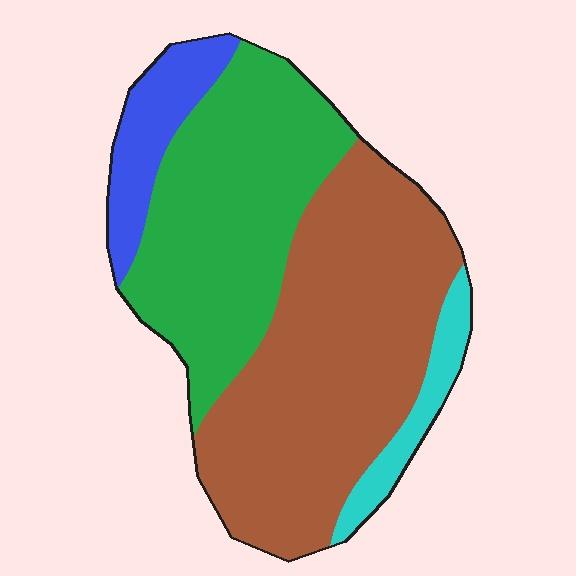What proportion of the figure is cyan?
Cyan covers 7% of the figure.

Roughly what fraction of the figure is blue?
Blue covers around 10% of the figure.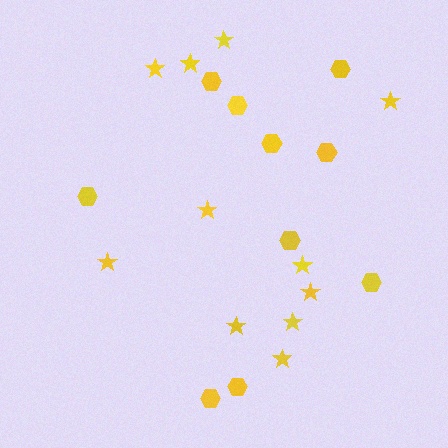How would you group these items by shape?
There are 2 groups: one group of stars (11) and one group of hexagons (10).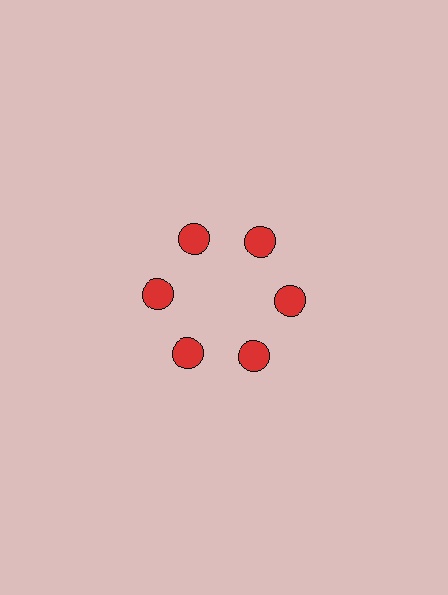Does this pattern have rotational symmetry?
Yes, this pattern has 6-fold rotational symmetry. It looks the same after rotating 60 degrees around the center.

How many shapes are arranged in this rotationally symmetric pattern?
There are 6 shapes, arranged in 6 groups of 1.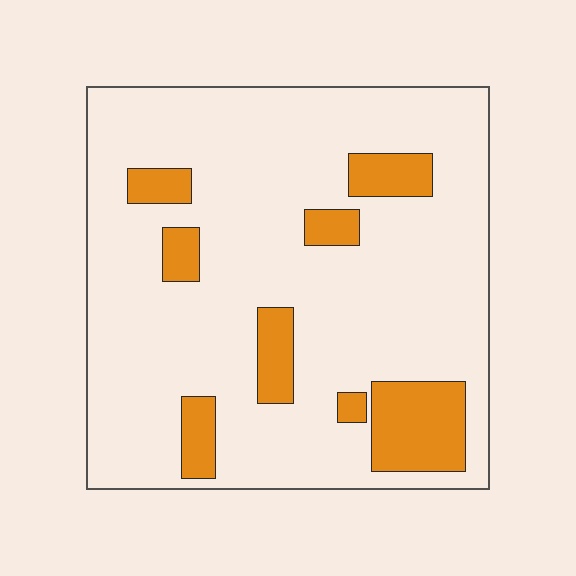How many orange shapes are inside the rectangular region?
8.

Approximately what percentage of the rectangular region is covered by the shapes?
Approximately 15%.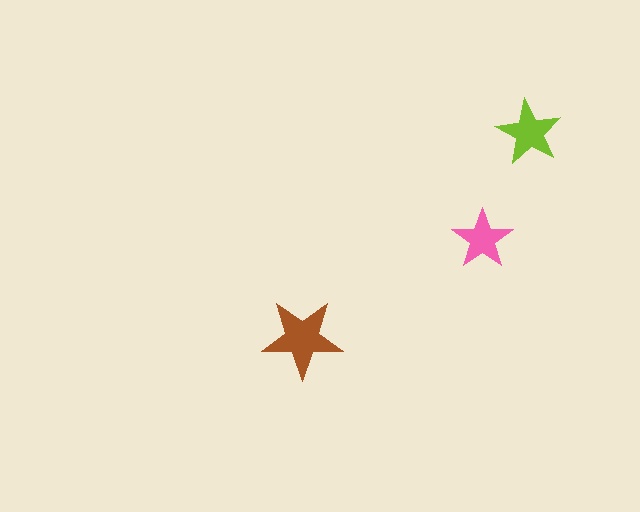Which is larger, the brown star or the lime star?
The brown one.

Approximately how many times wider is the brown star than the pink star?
About 1.5 times wider.